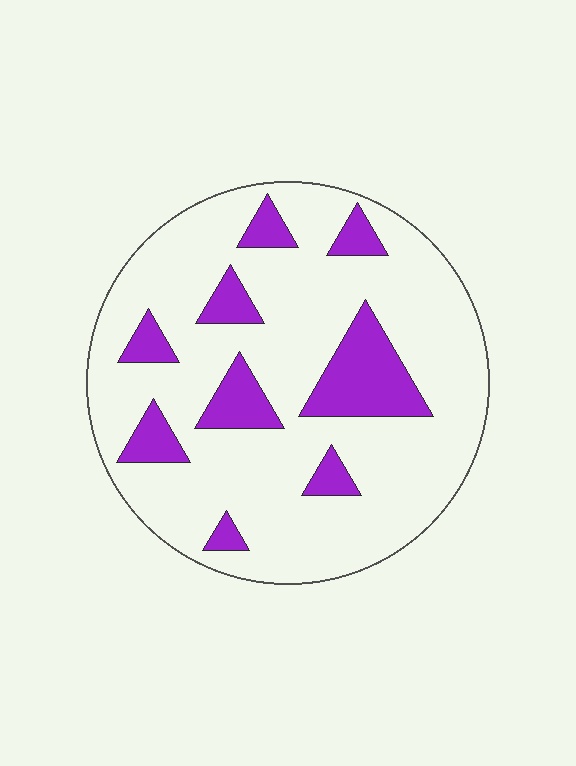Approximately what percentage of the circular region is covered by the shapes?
Approximately 20%.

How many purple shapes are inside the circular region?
9.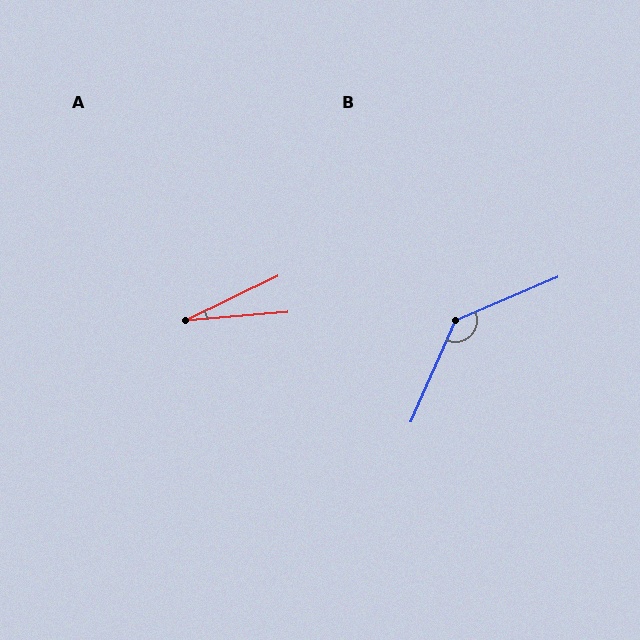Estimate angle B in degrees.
Approximately 137 degrees.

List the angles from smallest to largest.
A (21°), B (137°).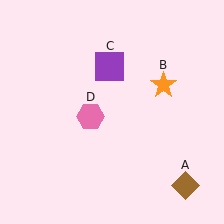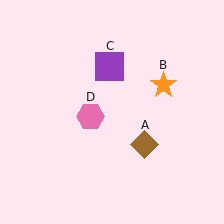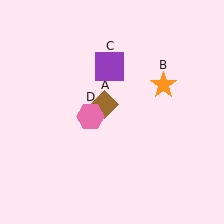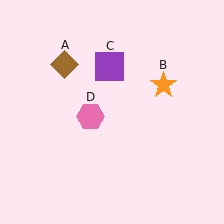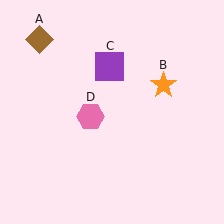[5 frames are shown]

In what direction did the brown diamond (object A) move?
The brown diamond (object A) moved up and to the left.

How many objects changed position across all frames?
1 object changed position: brown diamond (object A).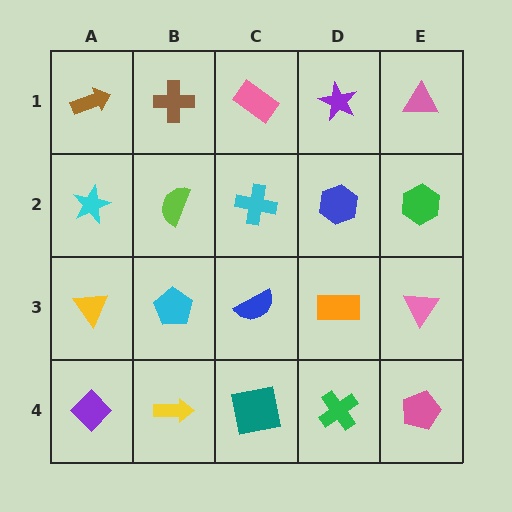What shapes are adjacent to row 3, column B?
A lime semicircle (row 2, column B), a yellow arrow (row 4, column B), a yellow triangle (row 3, column A), a blue semicircle (row 3, column C).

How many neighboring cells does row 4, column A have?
2.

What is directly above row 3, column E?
A green hexagon.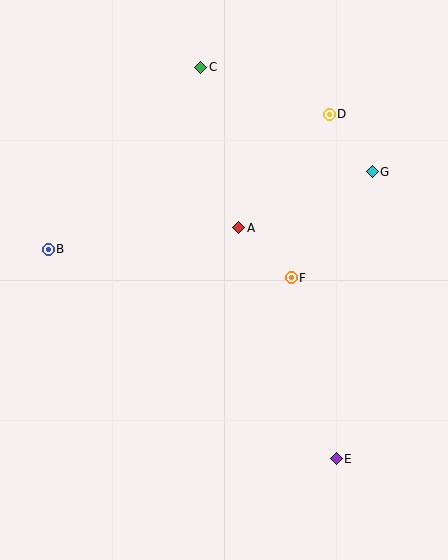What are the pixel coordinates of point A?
Point A is at (239, 228).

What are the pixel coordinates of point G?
Point G is at (372, 172).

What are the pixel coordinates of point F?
Point F is at (291, 278).